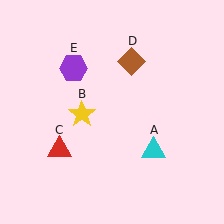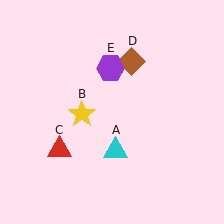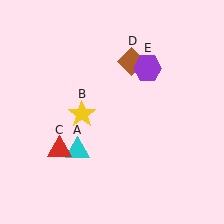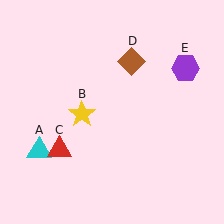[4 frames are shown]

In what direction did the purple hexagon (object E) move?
The purple hexagon (object E) moved right.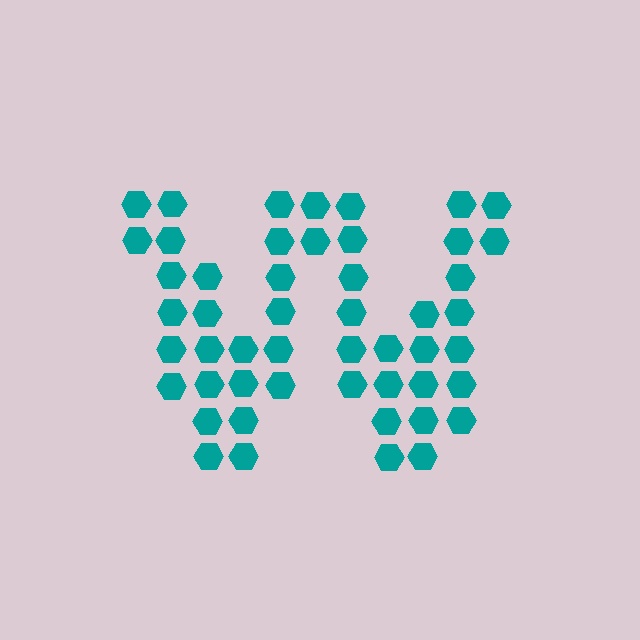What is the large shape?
The large shape is the letter W.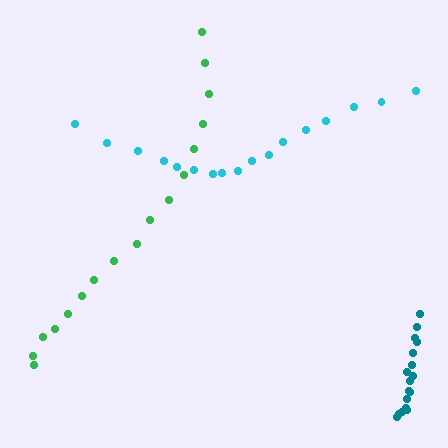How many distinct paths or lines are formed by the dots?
There are 3 distinct paths.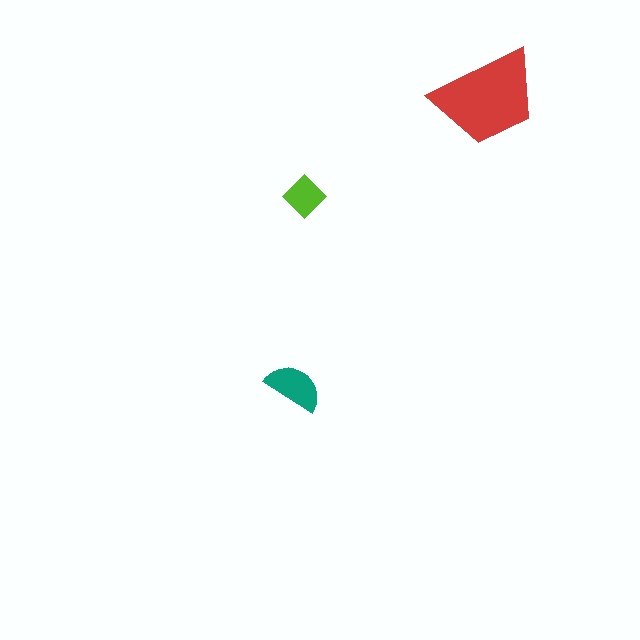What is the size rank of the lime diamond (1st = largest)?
3rd.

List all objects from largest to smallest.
The red trapezoid, the teal semicircle, the lime diamond.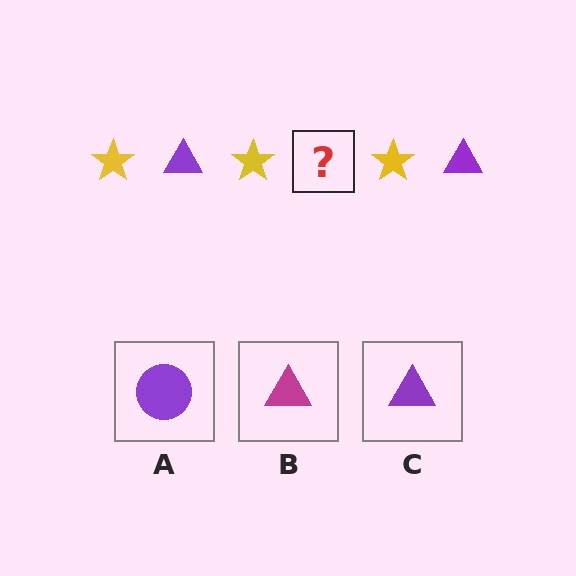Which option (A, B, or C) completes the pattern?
C.